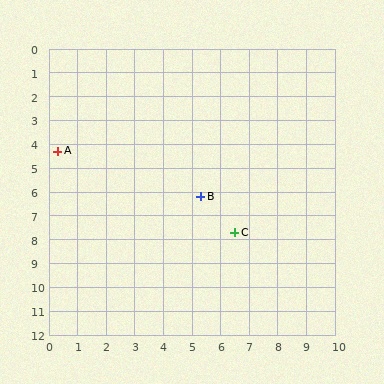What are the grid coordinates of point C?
Point C is at approximately (6.5, 7.7).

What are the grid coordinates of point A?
Point A is at approximately (0.3, 4.3).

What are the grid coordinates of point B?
Point B is at approximately (5.3, 6.2).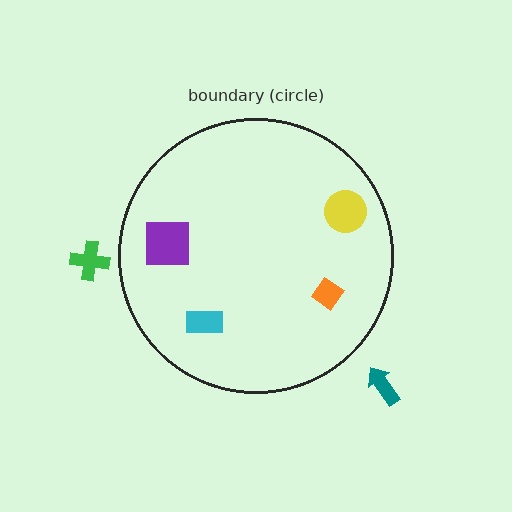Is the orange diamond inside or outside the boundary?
Inside.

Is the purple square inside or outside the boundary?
Inside.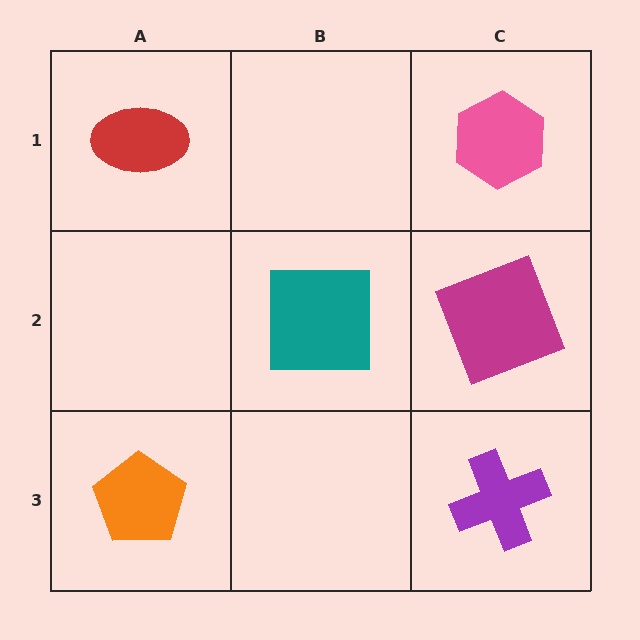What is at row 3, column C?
A purple cross.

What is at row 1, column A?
A red ellipse.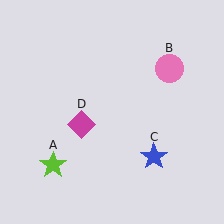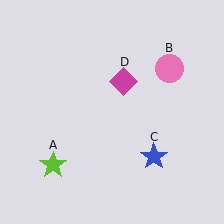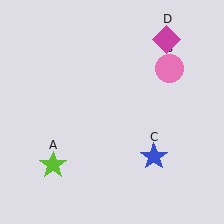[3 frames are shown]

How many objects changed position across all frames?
1 object changed position: magenta diamond (object D).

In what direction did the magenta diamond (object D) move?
The magenta diamond (object D) moved up and to the right.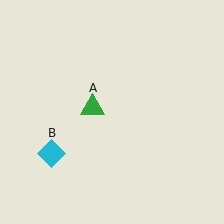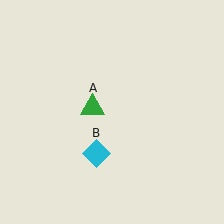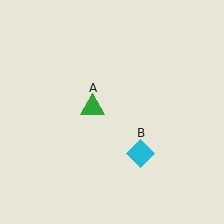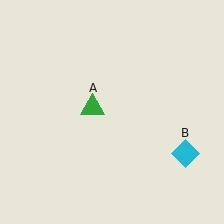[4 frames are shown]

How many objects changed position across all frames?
1 object changed position: cyan diamond (object B).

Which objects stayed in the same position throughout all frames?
Green triangle (object A) remained stationary.